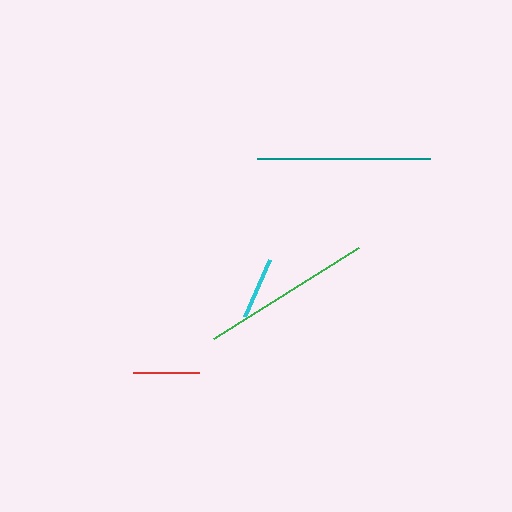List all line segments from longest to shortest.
From longest to shortest: teal, green, red, cyan.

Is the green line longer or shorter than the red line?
The green line is longer than the red line.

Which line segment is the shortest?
The cyan line is the shortest at approximately 62 pixels.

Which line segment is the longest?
The teal line is the longest at approximately 173 pixels.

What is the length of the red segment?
The red segment is approximately 66 pixels long.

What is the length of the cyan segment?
The cyan segment is approximately 62 pixels long.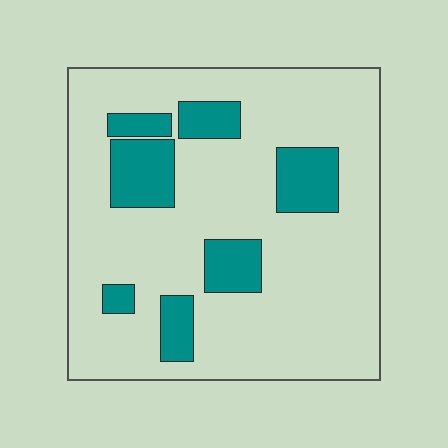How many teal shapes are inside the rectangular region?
7.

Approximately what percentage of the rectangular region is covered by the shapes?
Approximately 20%.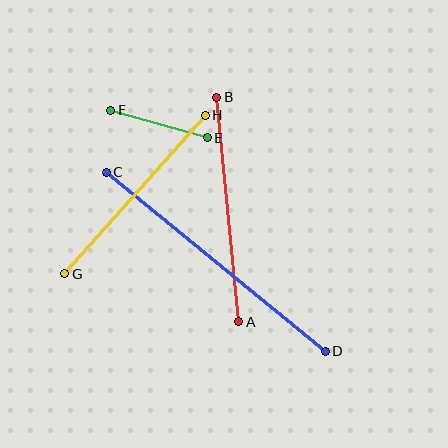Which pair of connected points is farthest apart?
Points C and D are farthest apart.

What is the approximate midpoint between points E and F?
The midpoint is at approximately (159, 124) pixels.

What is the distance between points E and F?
The distance is approximately 100 pixels.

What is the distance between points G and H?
The distance is approximately 212 pixels.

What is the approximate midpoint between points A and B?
The midpoint is at approximately (228, 210) pixels.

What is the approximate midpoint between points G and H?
The midpoint is at approximately (135, 195) pixels.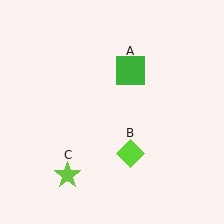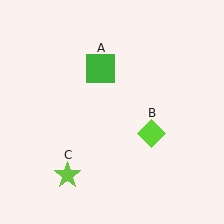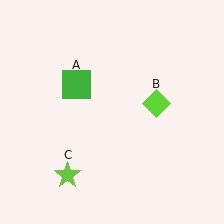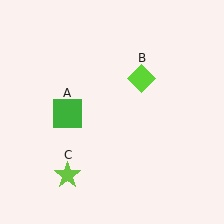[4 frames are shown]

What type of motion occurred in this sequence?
The green square (object A), lime diamond (object B) rotated counterclockwise around the center of the scene.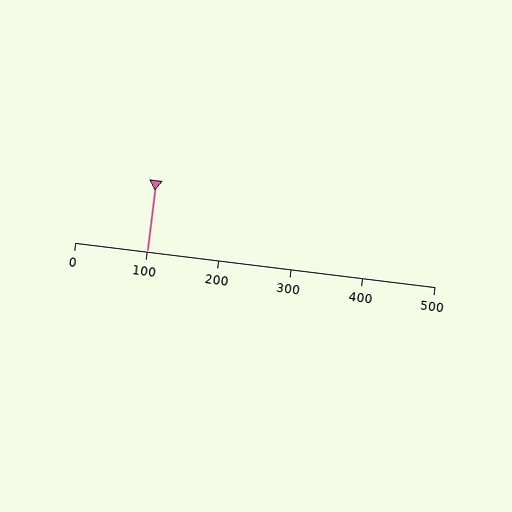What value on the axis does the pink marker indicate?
The marker indicates approximately 100.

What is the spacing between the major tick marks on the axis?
The major ticks are spaced 100 apart.